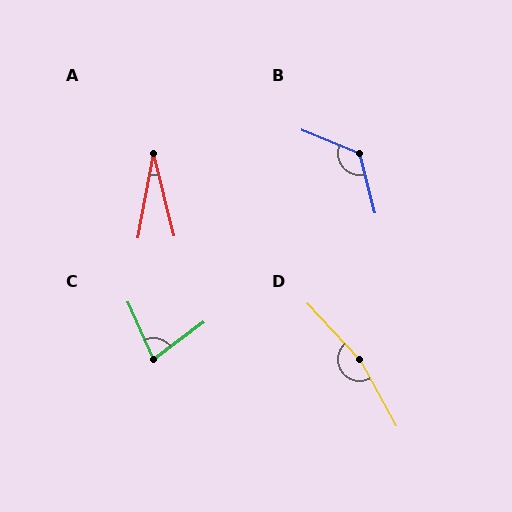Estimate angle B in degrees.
Approximately 126 degrees.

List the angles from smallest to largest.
A (24°), C (77°), B (126°), D (166°).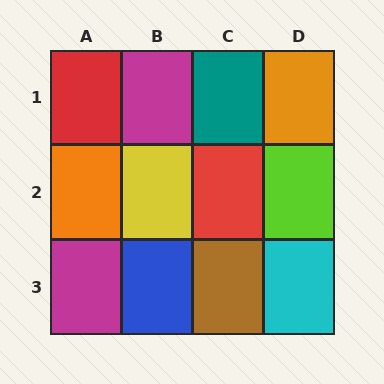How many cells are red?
2 cells are red.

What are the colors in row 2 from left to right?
Orange, yellow, red, lime.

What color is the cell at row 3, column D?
Cyan.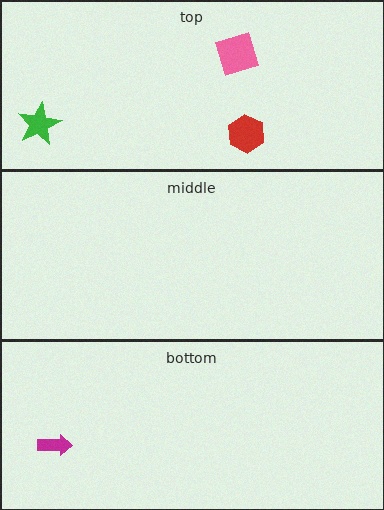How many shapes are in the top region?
3.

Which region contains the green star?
The top region.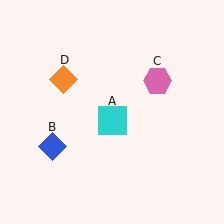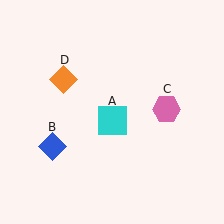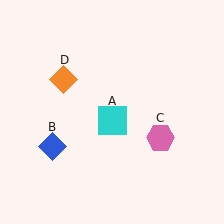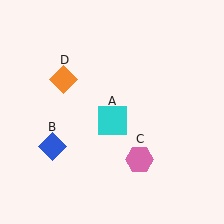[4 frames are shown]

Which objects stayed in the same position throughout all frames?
Cyan square (object A) and blue diamond (object B) and orange diamond (object D) remained stationary.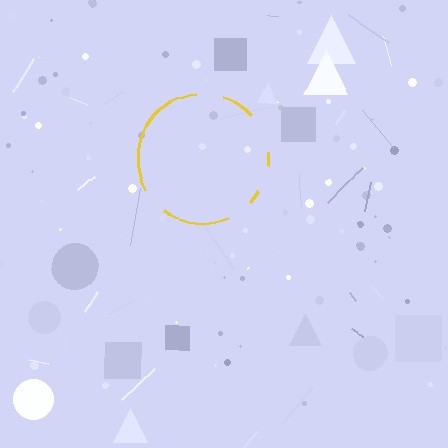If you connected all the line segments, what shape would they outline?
They would outline a circle.